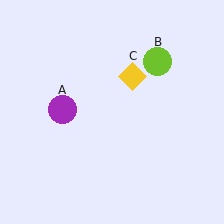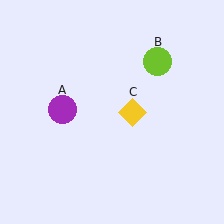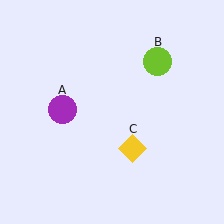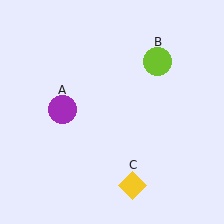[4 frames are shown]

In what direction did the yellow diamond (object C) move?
The yellow diamond (object C) moved down.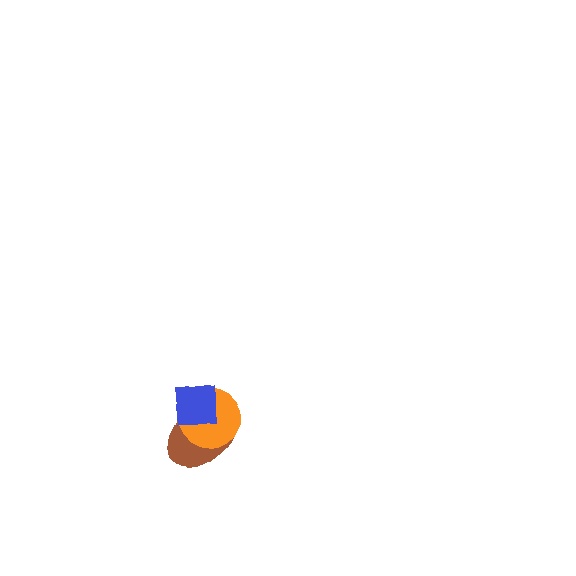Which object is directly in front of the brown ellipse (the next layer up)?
The orange circle is directly in front of the brown ellipse.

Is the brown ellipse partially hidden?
Yes, it is partially covered by another shape.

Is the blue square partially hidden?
No, no other shape covers it.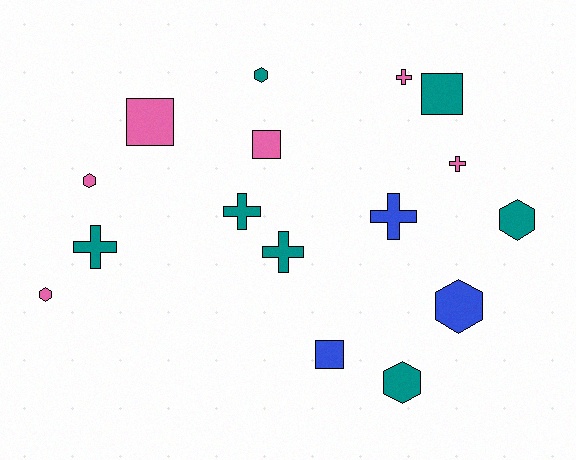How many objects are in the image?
There are 16 objects.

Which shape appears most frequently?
Hexagon, with 6 objects.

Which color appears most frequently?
Teal, with 7 objects.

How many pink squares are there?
There are 2 pink squares.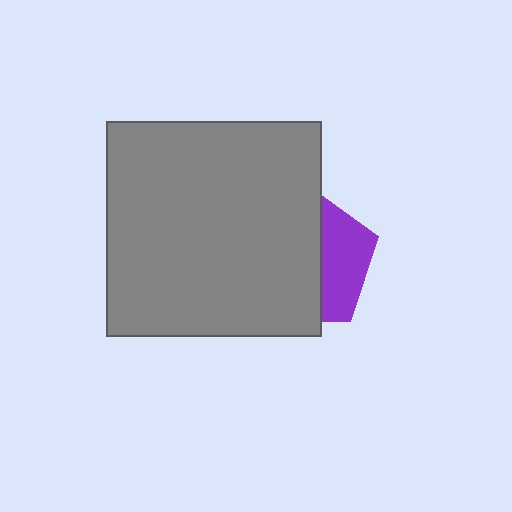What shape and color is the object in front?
The object in front is a gray square.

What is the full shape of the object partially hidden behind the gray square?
The partially hidden object is a purple pentagon.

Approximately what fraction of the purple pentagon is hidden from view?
Roughly 65% of the purple pentagon is hidden behind the gray square.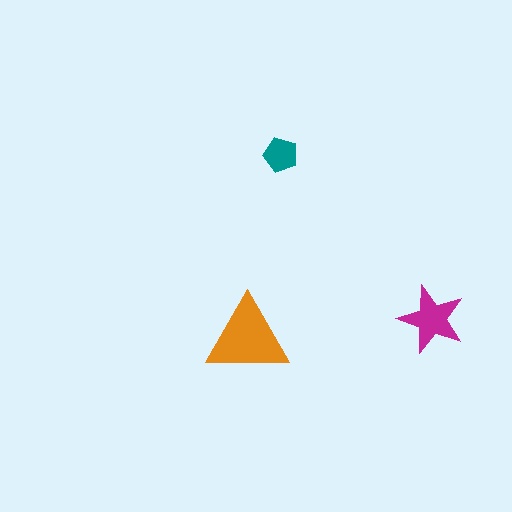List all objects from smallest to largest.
The teal pentagon, the magenta star, the orange triangle.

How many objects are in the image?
There are 3 objects in the image.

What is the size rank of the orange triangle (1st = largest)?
1st.